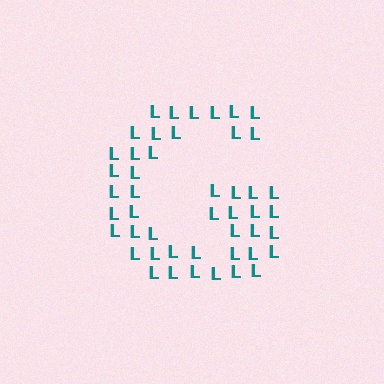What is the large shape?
The large shape is the letter G.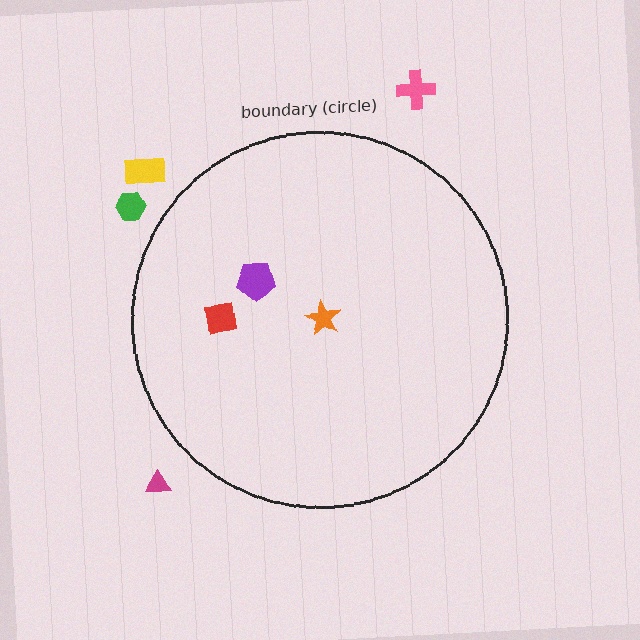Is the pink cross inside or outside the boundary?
Outside.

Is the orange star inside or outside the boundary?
Inside.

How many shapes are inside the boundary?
3 inside, 4 outside.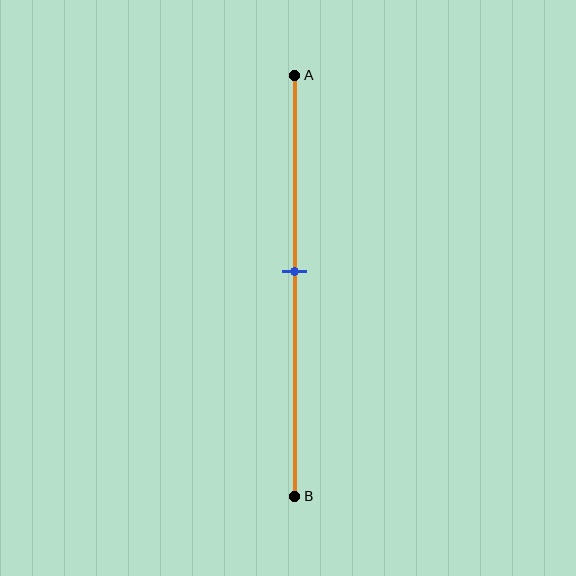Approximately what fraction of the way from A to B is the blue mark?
The blue mark is approximately 45% of the way from A to B.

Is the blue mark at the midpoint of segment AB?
No, the mark is at about 45% from A, not at the 50% midpoint.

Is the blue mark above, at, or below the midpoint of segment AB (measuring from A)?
The blue mark is above the midpoint of segment AB.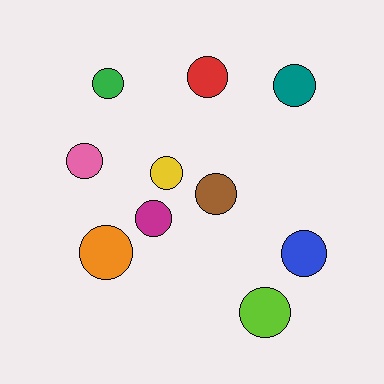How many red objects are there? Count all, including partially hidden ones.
There is 1 red object.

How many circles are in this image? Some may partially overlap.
There are 10 circles.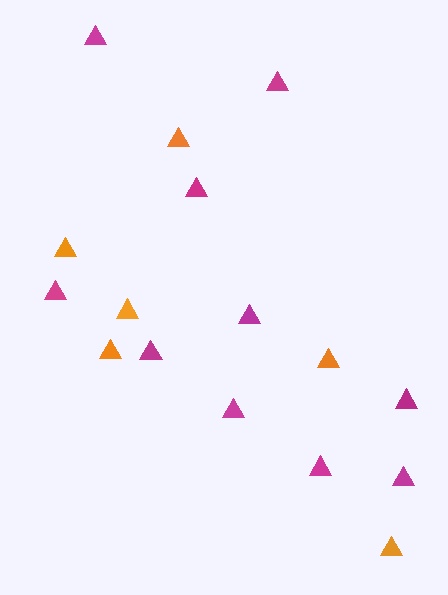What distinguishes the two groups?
There are 2 groups: one group of orange triangles (6) and one group of magenta triangles (10).